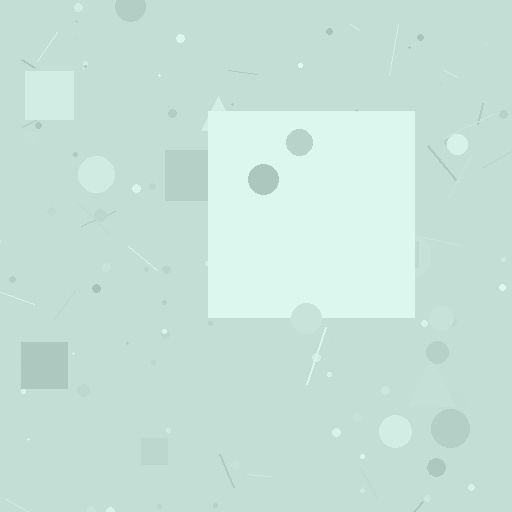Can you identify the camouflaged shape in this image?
The camouflaged shape is a square.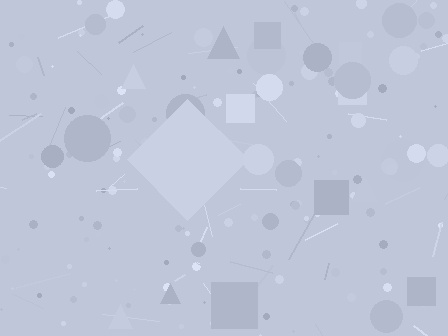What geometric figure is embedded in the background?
A diamond is embedded in the background.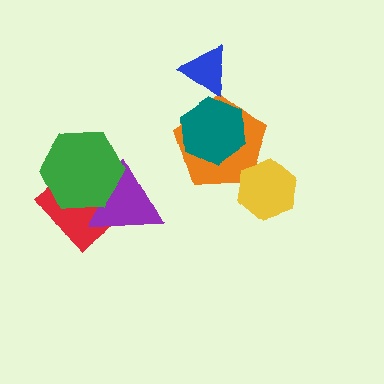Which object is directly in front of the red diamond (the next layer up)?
The purple triangle is directly in front of the red diamond.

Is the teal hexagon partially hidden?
No, no other shape covers it.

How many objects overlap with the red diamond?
2 objects overlap with the red diamond.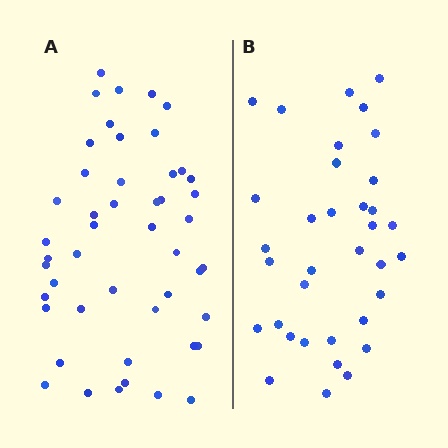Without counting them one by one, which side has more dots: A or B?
Region A (the left region) has more dots.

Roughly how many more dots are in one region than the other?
Region A has approximately 15 more dots than region B.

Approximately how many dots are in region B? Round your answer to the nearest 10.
About 40 dots. (The exact count is 35, which rounds to 40.)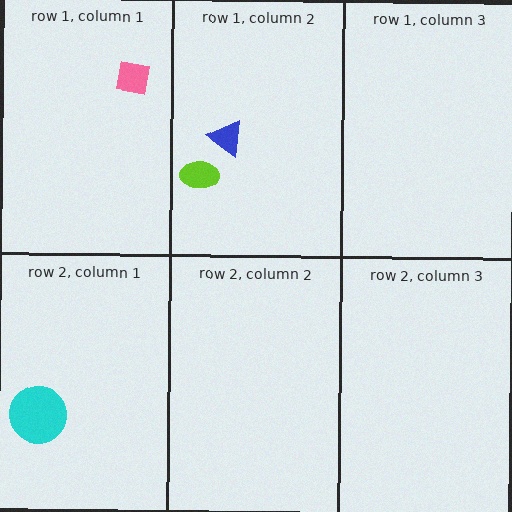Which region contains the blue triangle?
The row 1, column 2 region.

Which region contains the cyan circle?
The row 2, column 1 region.